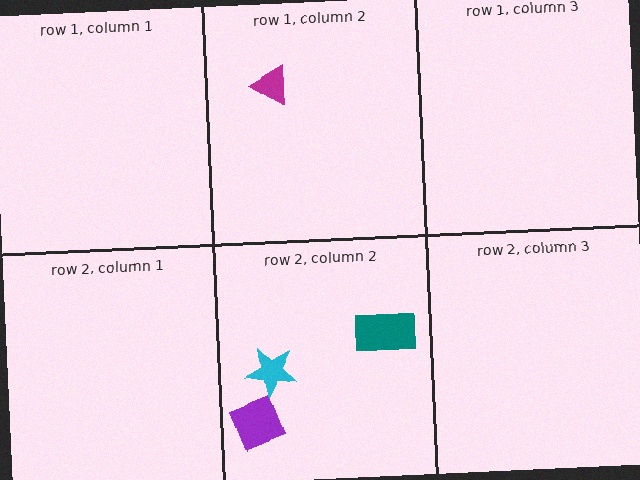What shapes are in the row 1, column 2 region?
The magenta triangle.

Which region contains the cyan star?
The row 2, column 2 region.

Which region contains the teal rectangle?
The row 2, column 2 region.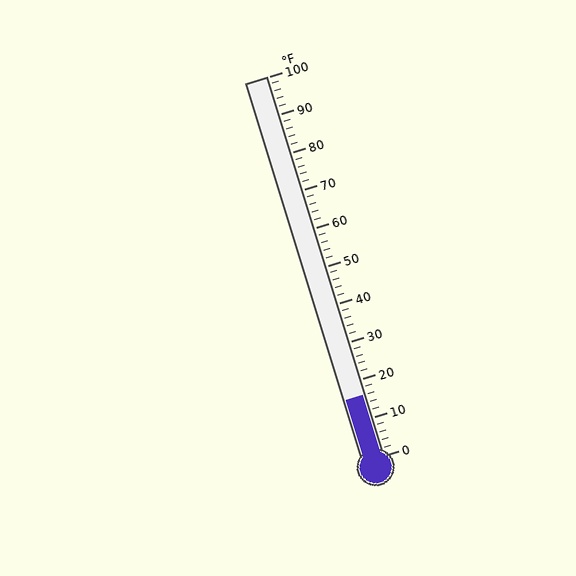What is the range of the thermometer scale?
The thermometer scale ranges from 0°F to 100°F.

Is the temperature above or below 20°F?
The temperature is below 20°F.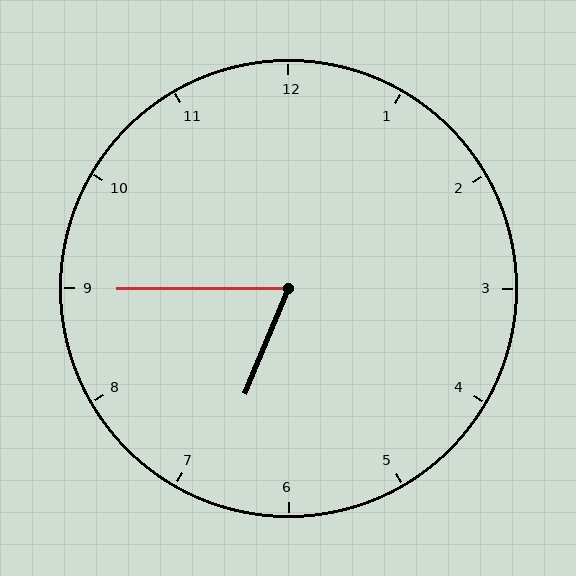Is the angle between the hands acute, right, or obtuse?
It is acute.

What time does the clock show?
6:45.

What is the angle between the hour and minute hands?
Approximately 68 degrees.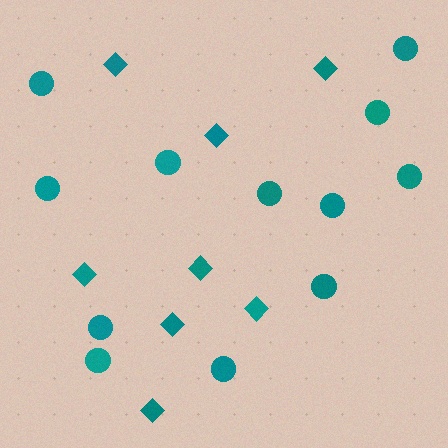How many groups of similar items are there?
There are 2 groups: one group of diamonds (8) and one group of circles (12).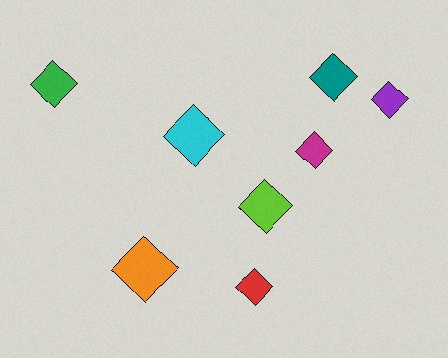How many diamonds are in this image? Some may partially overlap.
There are 8 diamonds.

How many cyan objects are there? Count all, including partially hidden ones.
There is 1 cyan object.